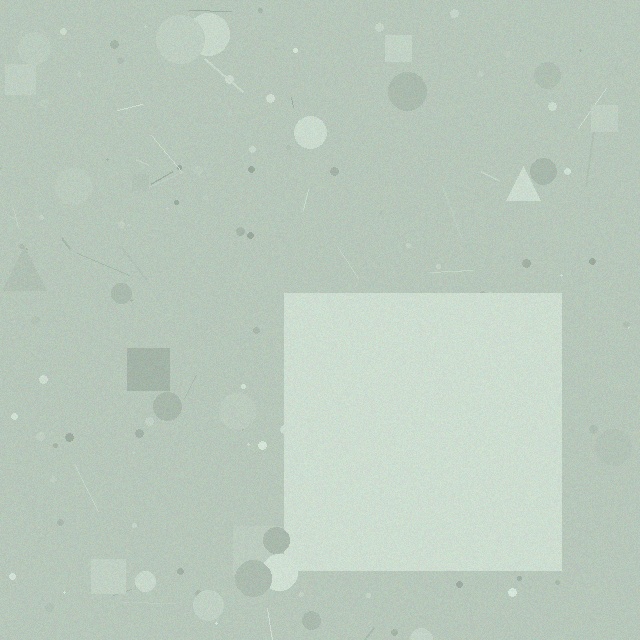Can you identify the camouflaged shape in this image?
The camouflaged shape is a square.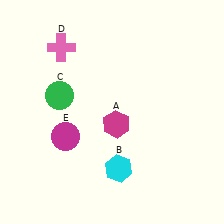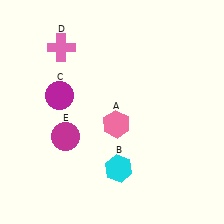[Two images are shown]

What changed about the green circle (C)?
In Image 1, C is green. In Image 2, it changed to magenta.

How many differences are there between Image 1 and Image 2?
There are 2 differences between the two images.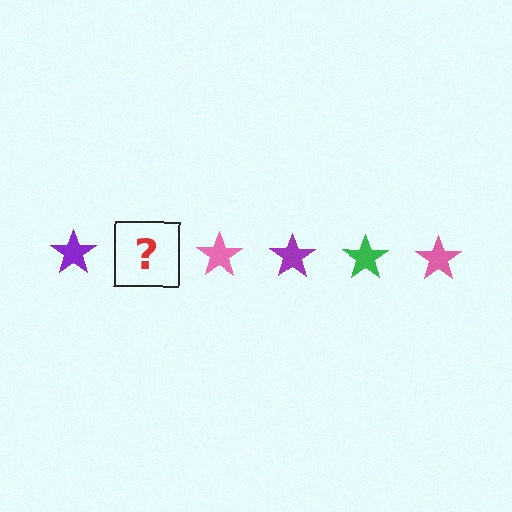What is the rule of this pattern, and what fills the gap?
The rule is that the pattern cycles through purple, green, pink stars. The gap should be filled with a green star.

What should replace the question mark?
The question mark should be replaced with a green star.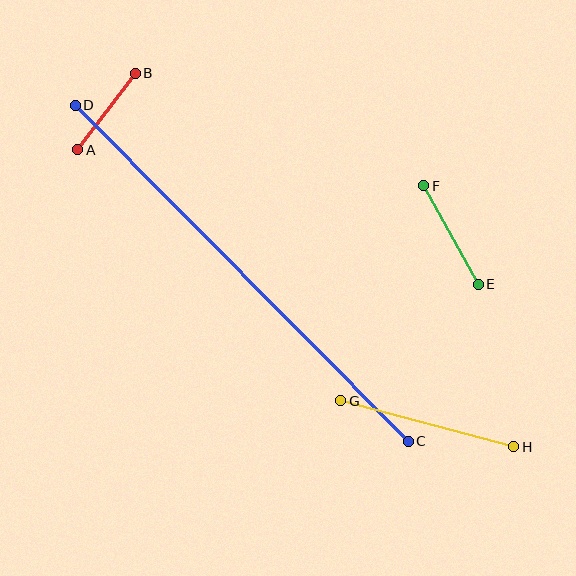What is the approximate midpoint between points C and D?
The midpoint is at approximately (242, 273) pixels.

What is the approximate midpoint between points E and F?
The midpoint is at approximately (451, 235) pixels.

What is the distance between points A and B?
The distance is approximately 96 pixels.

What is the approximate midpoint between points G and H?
The midpoint is at approximately (427, 424) pixels.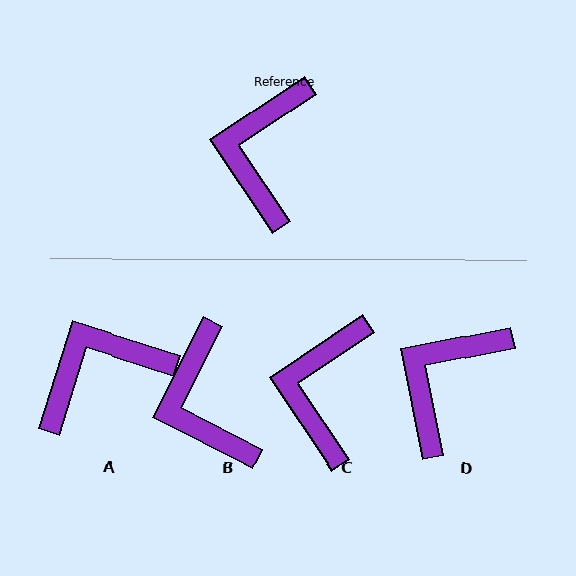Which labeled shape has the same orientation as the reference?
C.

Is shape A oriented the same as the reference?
No, it is off by about 51 degrees.